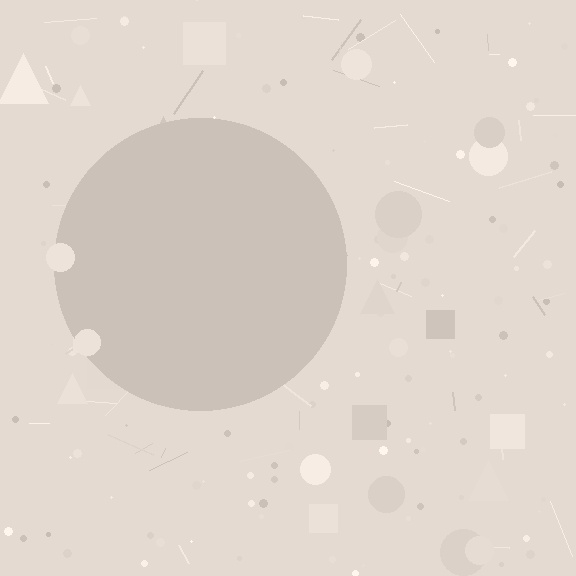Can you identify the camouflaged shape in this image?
The camouflaged shape is a circle.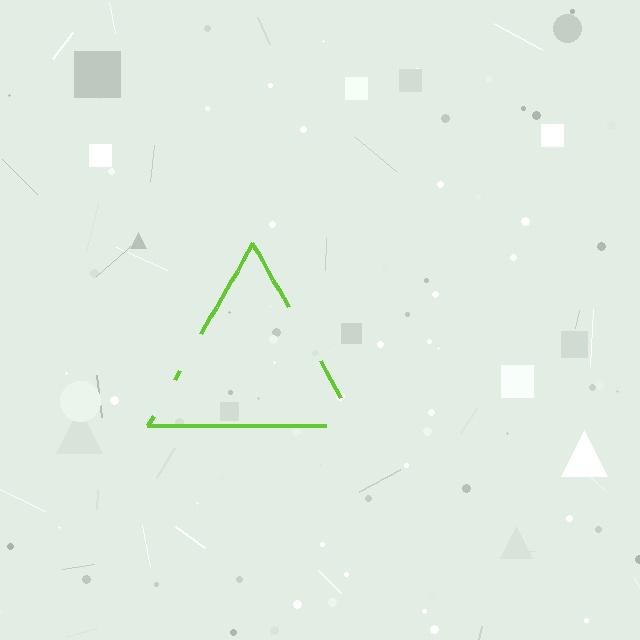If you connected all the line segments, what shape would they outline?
They would outline a triangle.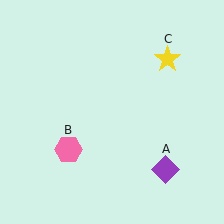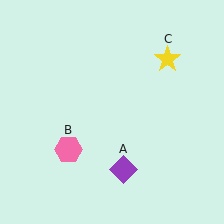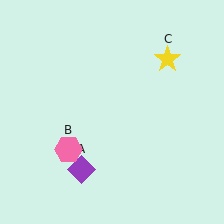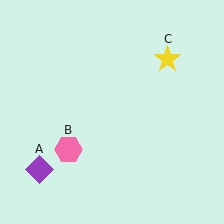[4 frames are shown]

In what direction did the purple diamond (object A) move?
The purple diamond (object A) moved left.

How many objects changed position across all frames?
1 object changed position: purple diamond (object A).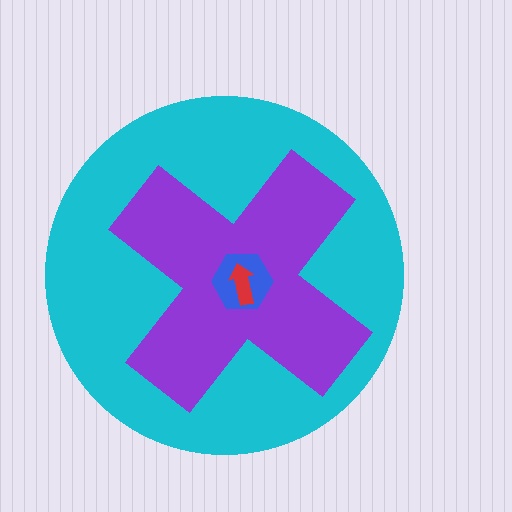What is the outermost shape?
The cyan circle.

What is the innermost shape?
The red arrow.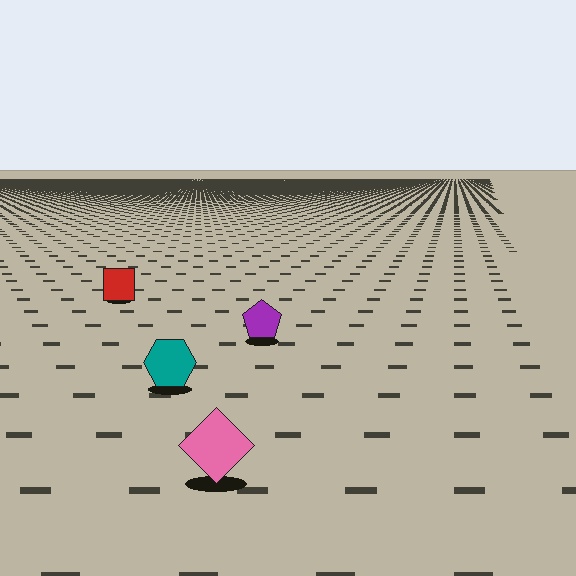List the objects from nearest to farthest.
From nearest to farthest: the pink diamond, the teal hexagon, the purple pentagon, the red square.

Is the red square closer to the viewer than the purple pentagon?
No. The purple pentagon is closer — you can tell from the texture gradient: the ground texture is coarser near it.